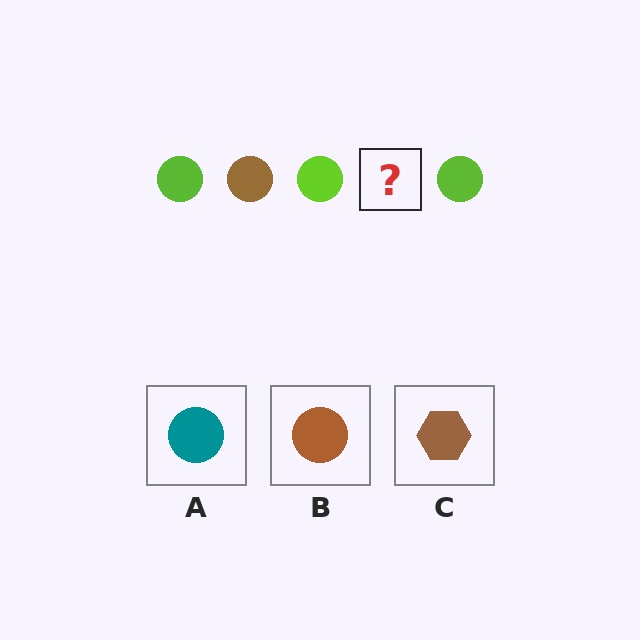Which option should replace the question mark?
Option B.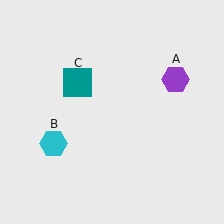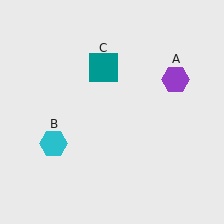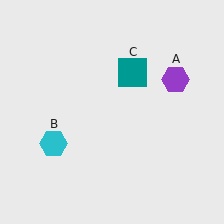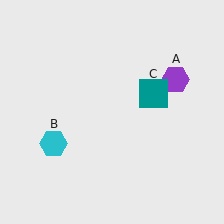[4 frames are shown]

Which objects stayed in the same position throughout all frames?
Purple hexagon (object A) and cyan hexagon (object B) remained stationary.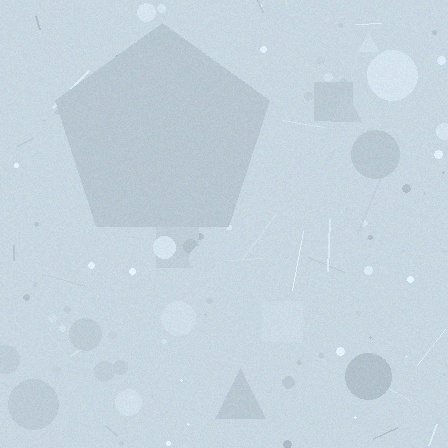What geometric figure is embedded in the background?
A pentagon is embedded in the background.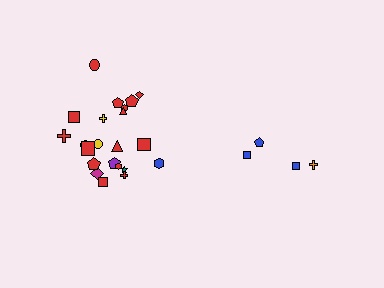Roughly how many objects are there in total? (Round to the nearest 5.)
Roughly 25 objects in total.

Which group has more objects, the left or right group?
The left group.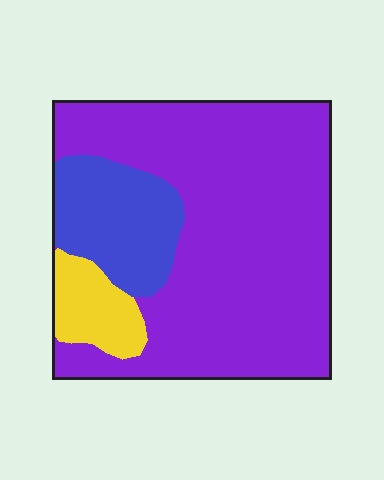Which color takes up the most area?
Purple, at roughly 75%.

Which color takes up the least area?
Yellow, at roughly 10%.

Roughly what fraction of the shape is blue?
Blue covers 18% of the shape.